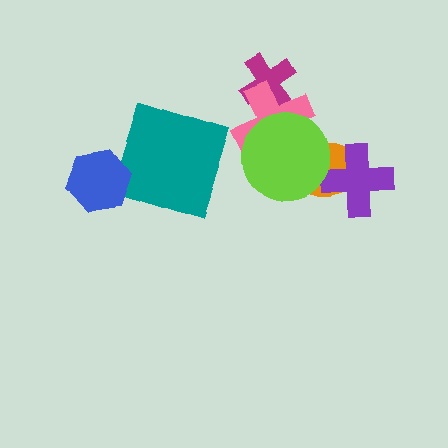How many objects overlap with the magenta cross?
1 object overlaps with the magenta cross.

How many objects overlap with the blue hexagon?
0 objects overlap with the blue hexagon.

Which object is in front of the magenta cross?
The pink cross is in front of the magenta cross.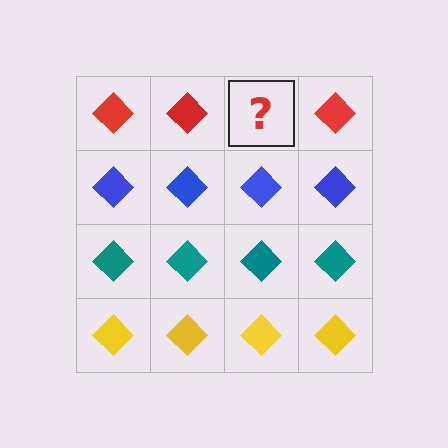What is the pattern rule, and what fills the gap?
The rule is that each row has a consistent color. The gap should be filled with a red diamond.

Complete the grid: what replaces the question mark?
The question mark should be replaced with a red diamond.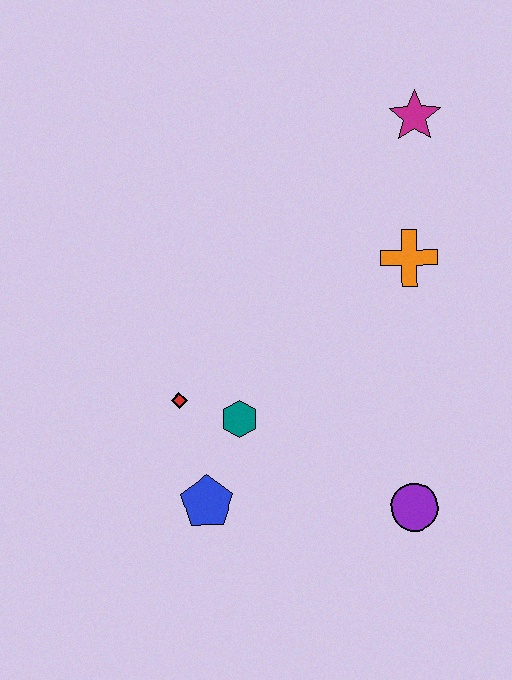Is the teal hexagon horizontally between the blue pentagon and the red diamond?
No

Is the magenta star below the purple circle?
No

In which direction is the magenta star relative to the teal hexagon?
The magenta star is above the teal hexagon.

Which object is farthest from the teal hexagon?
The magenta star is farthest from the teal hexagon.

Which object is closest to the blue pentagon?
The teal hexagon is closest to the blue pentagon.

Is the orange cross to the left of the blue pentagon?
No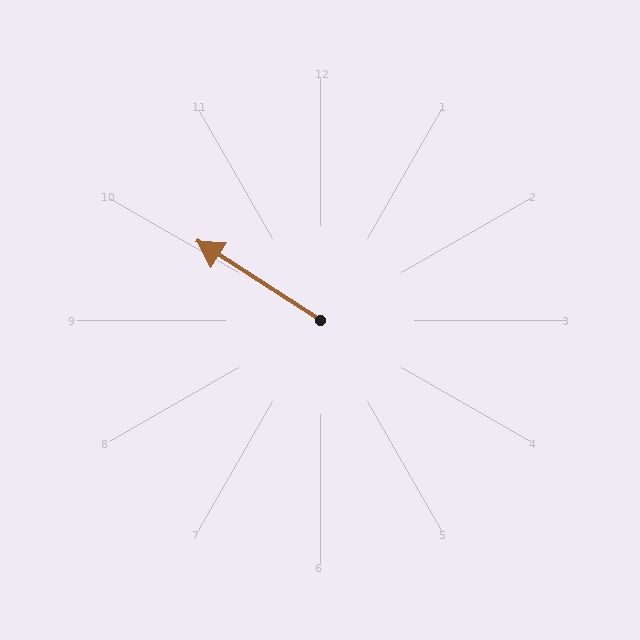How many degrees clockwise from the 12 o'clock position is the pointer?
Approximately 303 degrees.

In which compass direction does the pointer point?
Northwest.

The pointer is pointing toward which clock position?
Roughly 10 o'clock.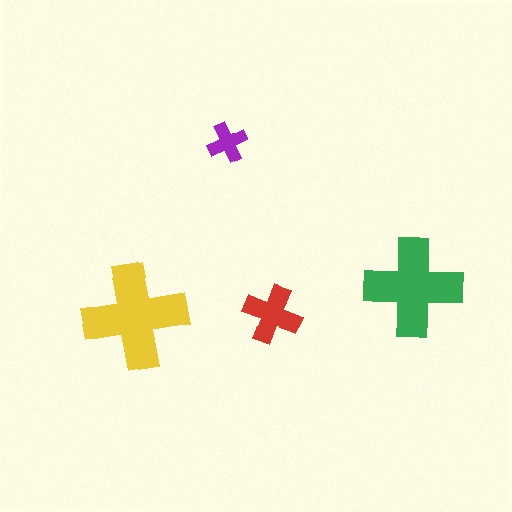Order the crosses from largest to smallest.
the yellow one, the green one, the red one, the purple one.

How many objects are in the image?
There are 4 objects in the image.